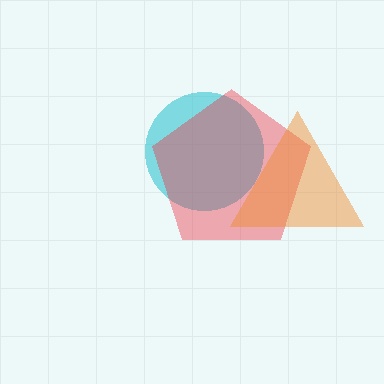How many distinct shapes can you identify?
There are 3 distinct shapes: a cyan circle, a red pentagon, an orange triangle.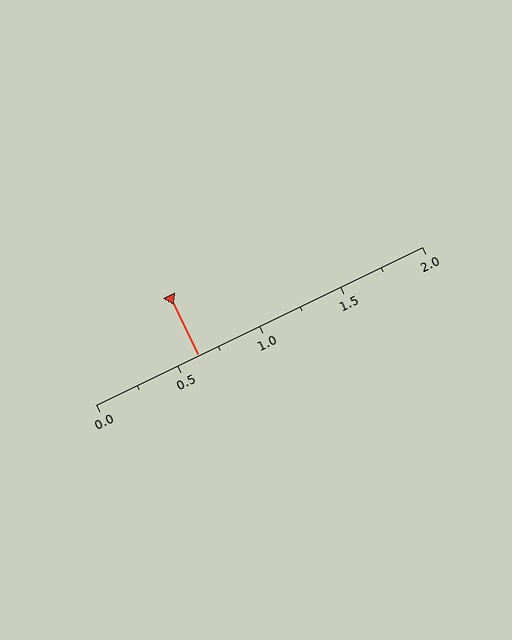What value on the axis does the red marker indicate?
The marker indicates approximately 0.62.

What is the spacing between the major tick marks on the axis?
The major ticks are spaced 0.5 apart.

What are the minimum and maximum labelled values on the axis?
The axis runs from 0.0 to 2.0.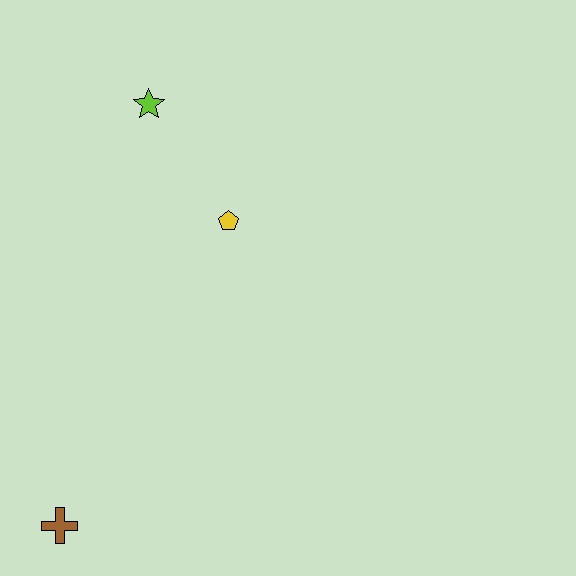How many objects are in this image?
There are 3 objects.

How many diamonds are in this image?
There are no diamonds.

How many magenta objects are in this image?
There are no magenta objects.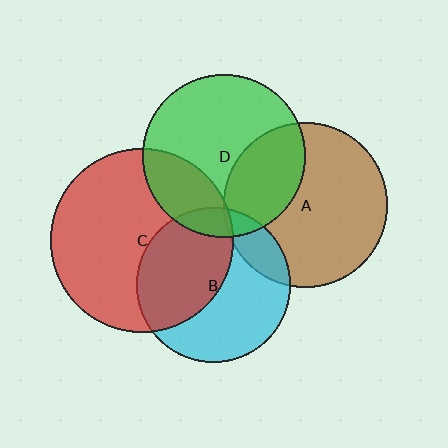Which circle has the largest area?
Circle C (red).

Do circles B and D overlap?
Yes.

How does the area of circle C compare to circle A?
Approximately 1.2 times.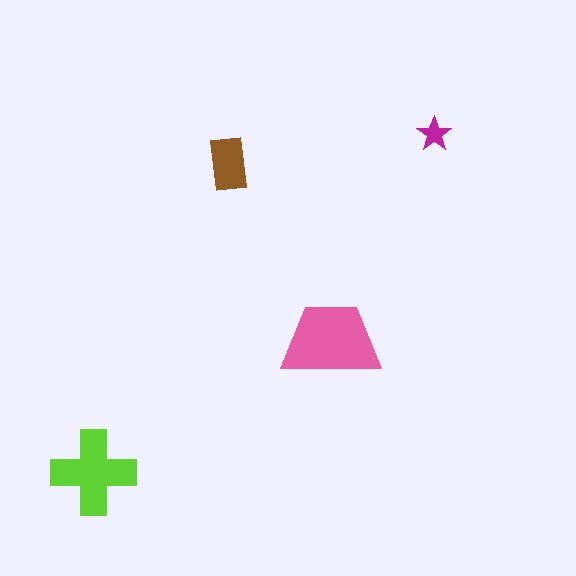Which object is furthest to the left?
The lime cross is leftmost.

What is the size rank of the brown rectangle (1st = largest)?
3rd.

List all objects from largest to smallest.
The pink trapezoid, the lime cross, the brown rectangle, the magenta star.